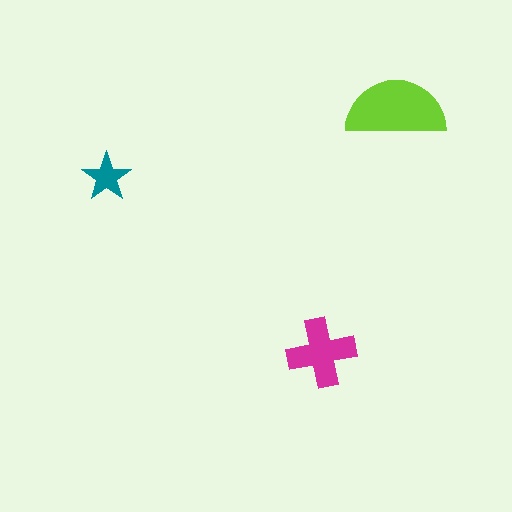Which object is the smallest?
The teal star.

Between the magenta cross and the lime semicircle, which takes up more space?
The lime semicircle.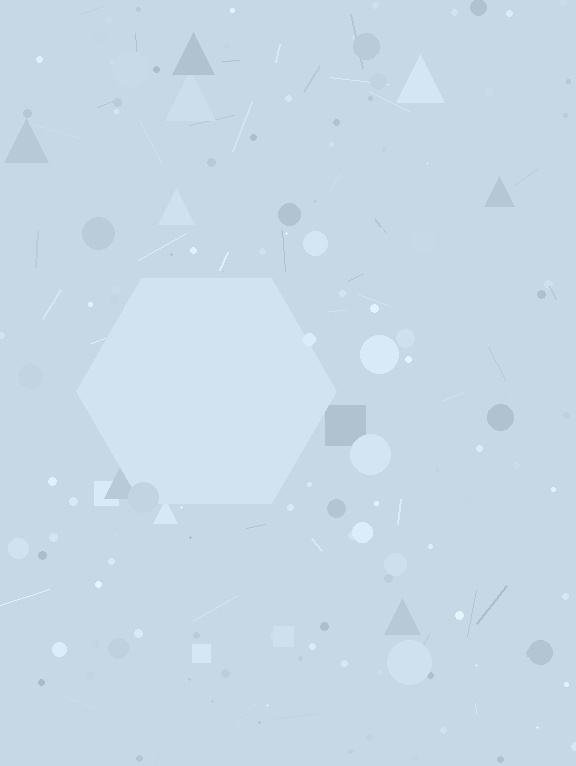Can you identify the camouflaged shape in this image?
The camouflaged shape is a hexagon.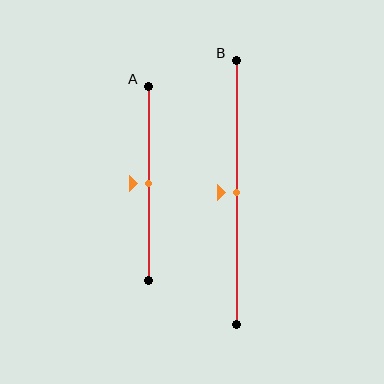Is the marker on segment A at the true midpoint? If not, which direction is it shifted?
Yes, the marker on segment A is at the true midpoint.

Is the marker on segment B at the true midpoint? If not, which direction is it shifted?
Yes, the marker on segment B is at the true midpoint.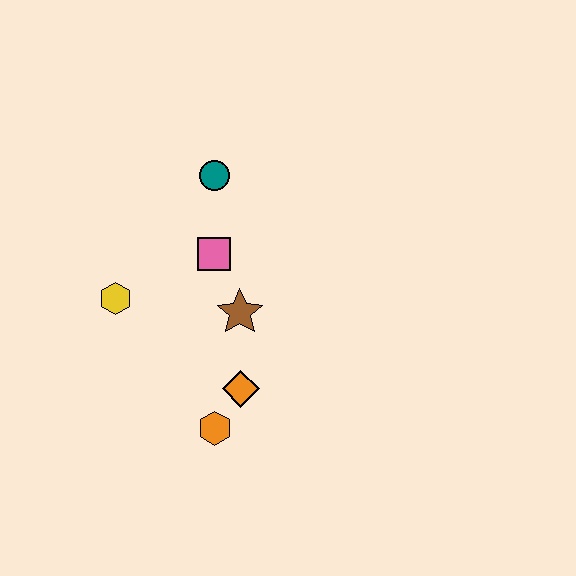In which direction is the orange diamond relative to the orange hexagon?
The orange diamond is above the orange hexagon.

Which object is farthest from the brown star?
The teal circle is farthest from the brown star.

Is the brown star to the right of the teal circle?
Yes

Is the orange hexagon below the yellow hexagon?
Yes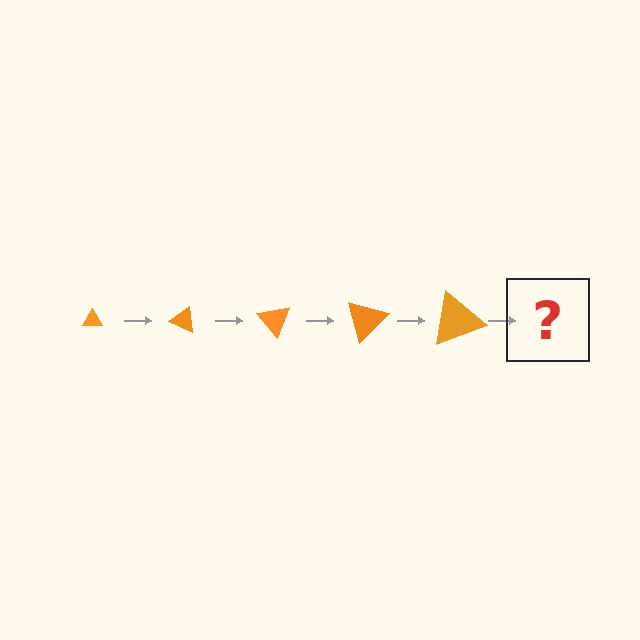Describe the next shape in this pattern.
It should be a triangle, larger than the previous one and rotated 125 degrees from the start.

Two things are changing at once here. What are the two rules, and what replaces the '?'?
The two rules are that the triangle grows larger each step and it rotates 25 degrees each step. The '?' should be a triangle, larger than the previous one and rotated 125 degrees from the start.